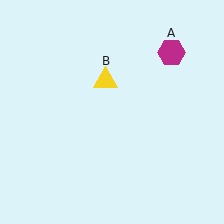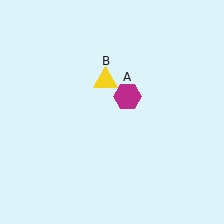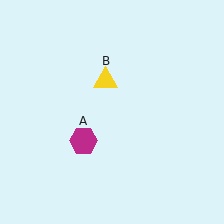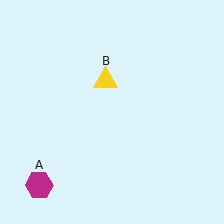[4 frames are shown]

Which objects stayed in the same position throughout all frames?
Yellow triangle (object B) remained stationary.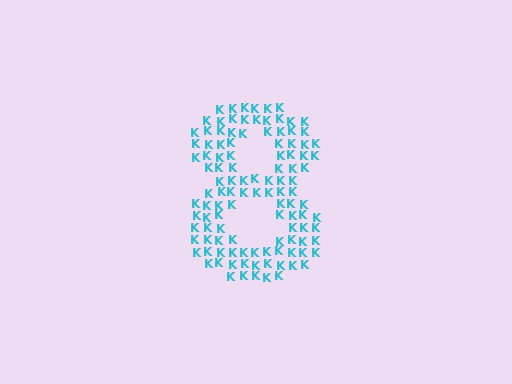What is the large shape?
The large shape is the digit 8.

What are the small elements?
The small elements are letter K's.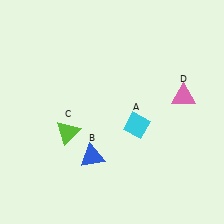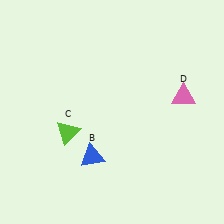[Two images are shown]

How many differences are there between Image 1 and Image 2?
There is 1 difference between the two images.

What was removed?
The cyan diamond (A) was removed in Image 2.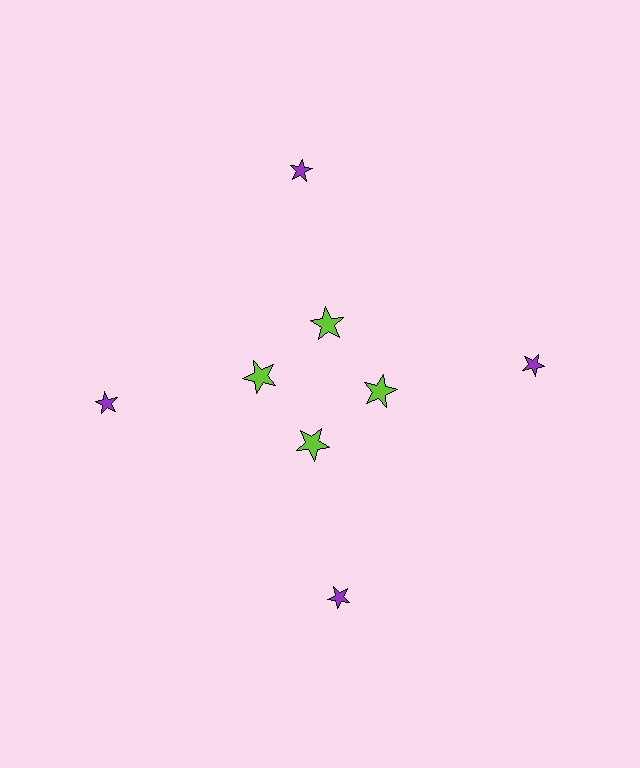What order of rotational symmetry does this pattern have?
This pattern has 4-fold rotational symmetry.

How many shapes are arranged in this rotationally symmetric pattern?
There are 8 shapes, arranged in 4 groups of 2.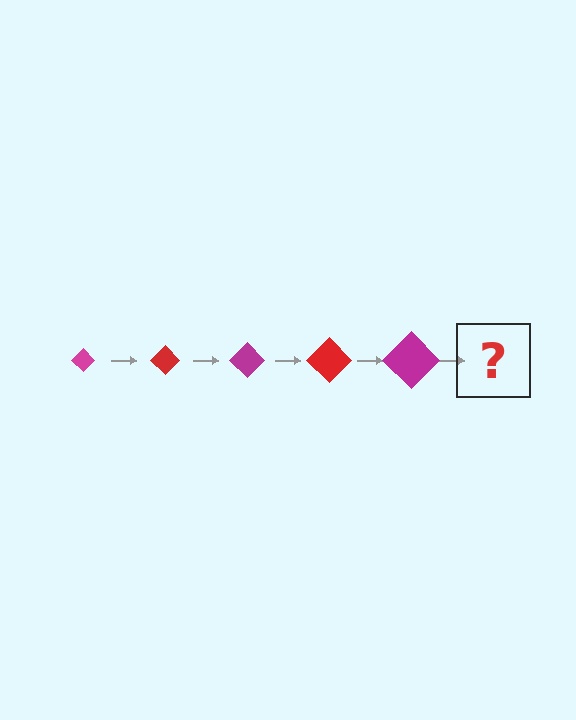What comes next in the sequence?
The next element should be a red diamond, larger than the previous one.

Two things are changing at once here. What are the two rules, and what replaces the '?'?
The two rules are that the diamond grows larger each step and the color cycles through magenta and red. The '?' should be a red diamond, larger than the previous one.